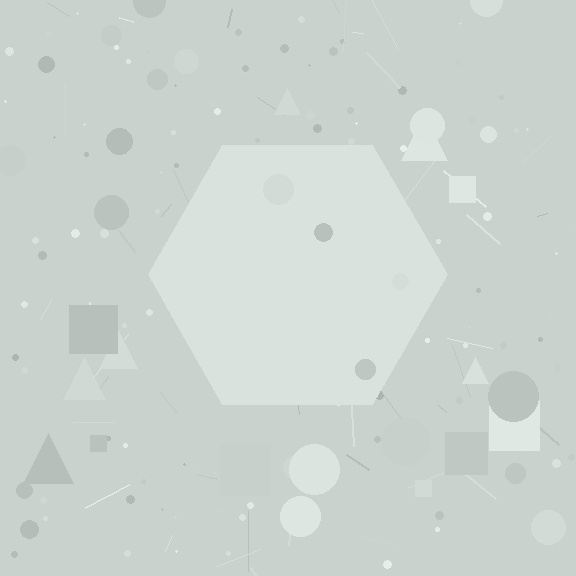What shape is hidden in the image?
A hexagon is hidden in the image.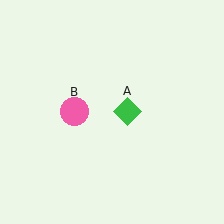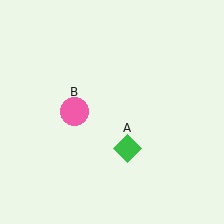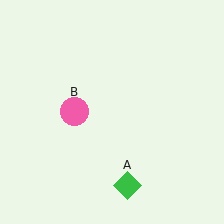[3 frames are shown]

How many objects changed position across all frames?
1 object changed position: green diamond (object A).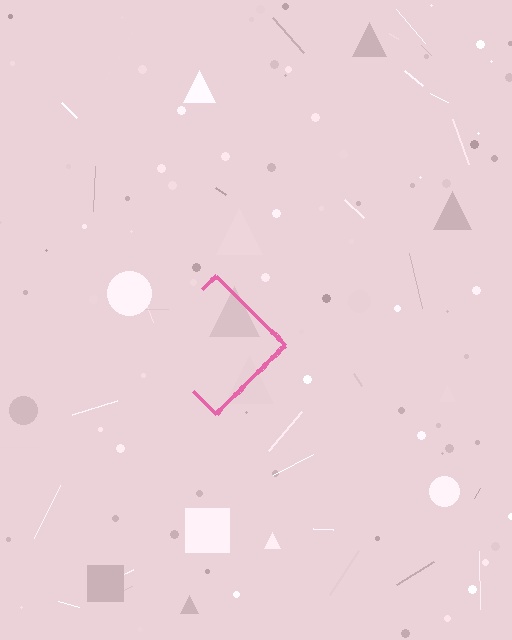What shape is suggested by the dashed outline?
The dashed outline suggests a diamond.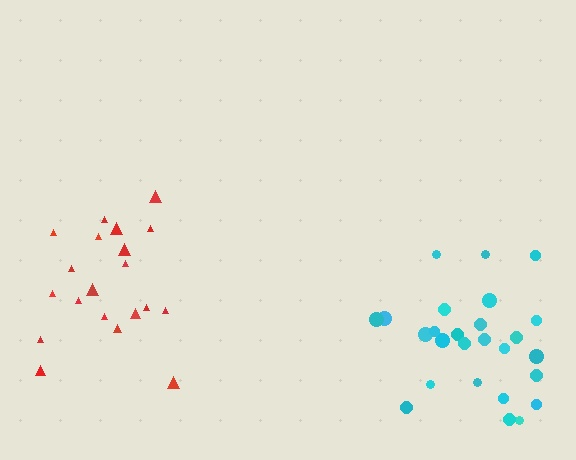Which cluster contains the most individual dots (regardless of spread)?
Cyan (26).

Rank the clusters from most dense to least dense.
cyan, red.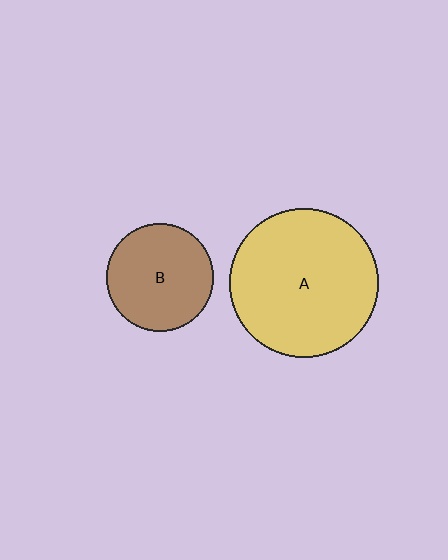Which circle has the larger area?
Circle A (yellow).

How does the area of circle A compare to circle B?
Approximately 1.9 times.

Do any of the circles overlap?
No, none of the circles overlap.